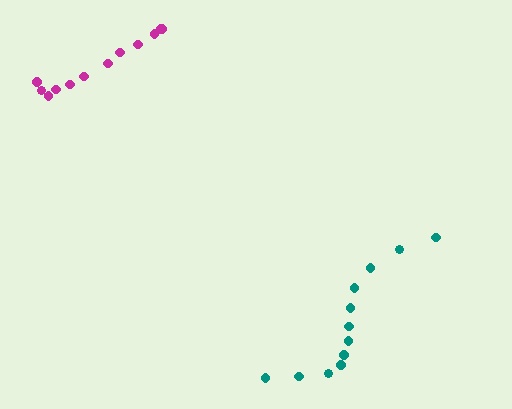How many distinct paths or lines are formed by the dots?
There are 2 distinct paths.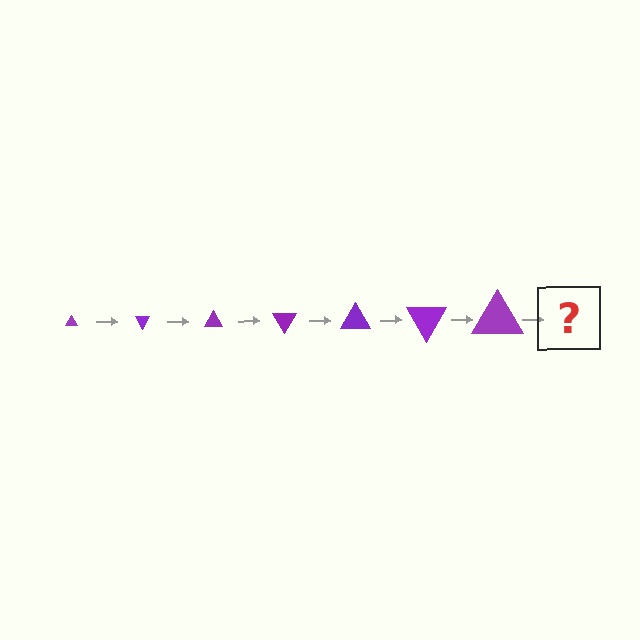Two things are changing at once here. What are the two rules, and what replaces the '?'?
The two rules are that the triangle grows larger each step and it rotates 60 degrees each step. The '?' should be a triangle, larger than the previous one and rotated 420 degrees from the start.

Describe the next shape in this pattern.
It should be a triangle, larger than the previous one and rotated 420 degrees from the start.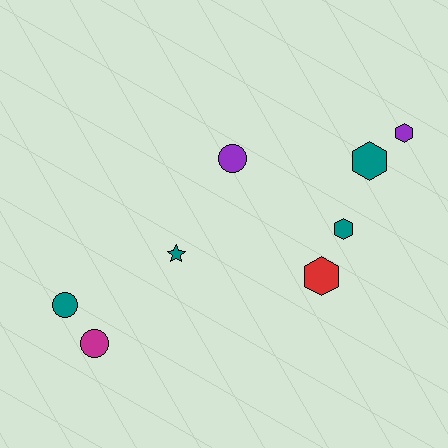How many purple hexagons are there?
There is 1 purple hexagon.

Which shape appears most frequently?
Hexagon, with 4 objects.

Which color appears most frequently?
Teal, with 4 objects.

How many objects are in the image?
There are 8 objects.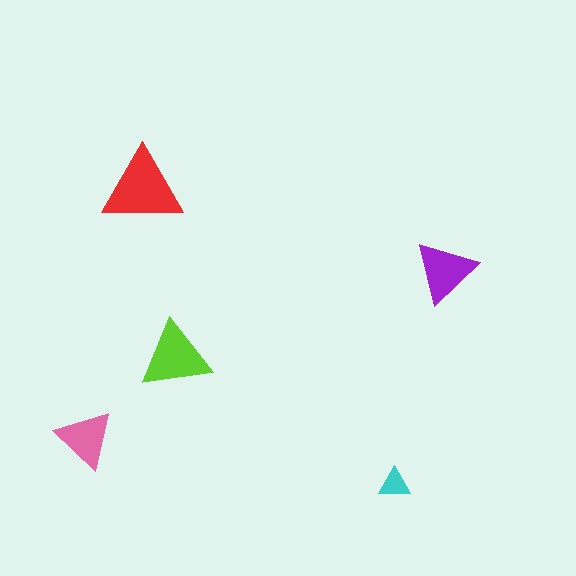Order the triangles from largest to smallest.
the red one, the lime one, the purple one, the pink one, the cyan one.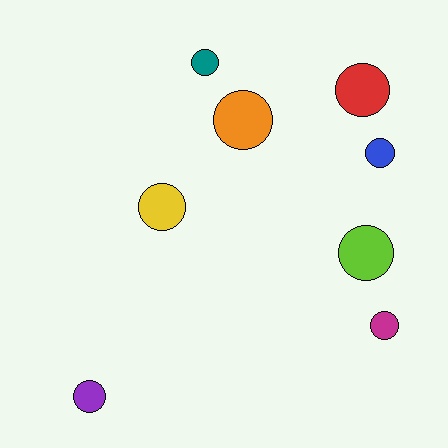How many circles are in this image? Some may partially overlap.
There are 8 circles.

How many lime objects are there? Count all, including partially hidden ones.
There is 1 lime object.